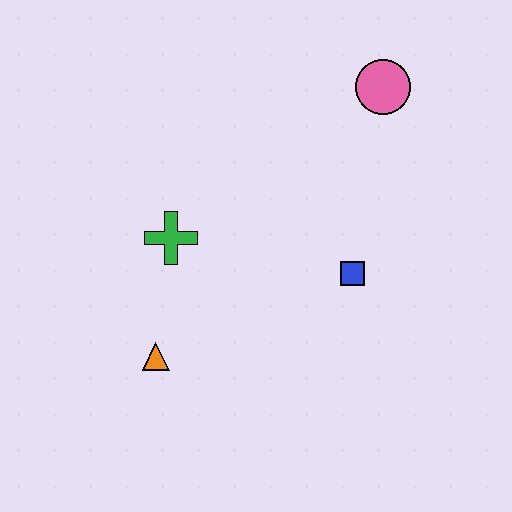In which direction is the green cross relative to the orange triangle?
The green cross is above the orange triangle.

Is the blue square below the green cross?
Yes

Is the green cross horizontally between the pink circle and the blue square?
No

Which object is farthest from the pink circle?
The orange triangle is farthest from the pink circle.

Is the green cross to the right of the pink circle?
No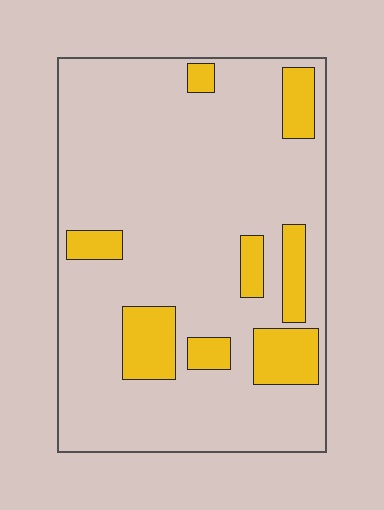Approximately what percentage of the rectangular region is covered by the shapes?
Approximately 15%.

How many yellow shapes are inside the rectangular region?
8.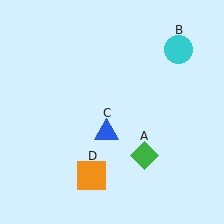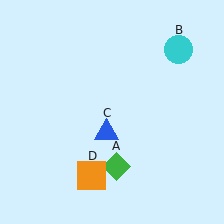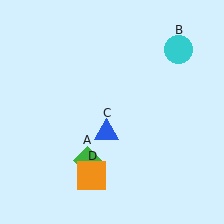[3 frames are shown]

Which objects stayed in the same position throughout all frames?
Cyan circle (object B) and blue triangle (object C) and orange square (object D) remained stationary.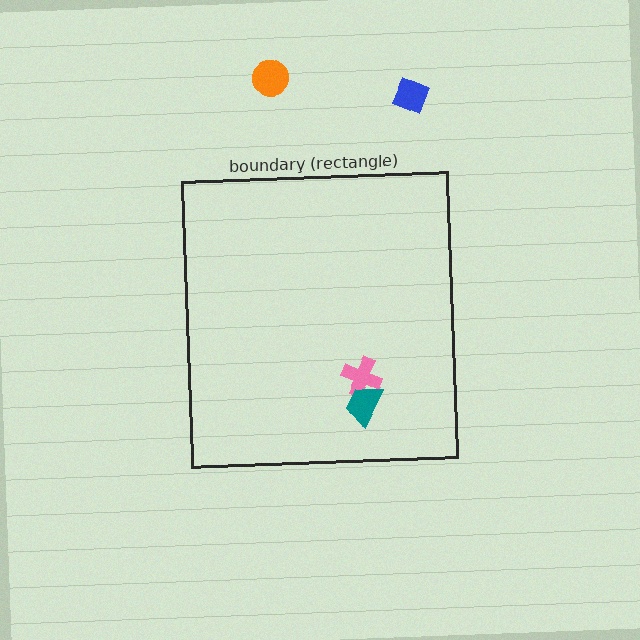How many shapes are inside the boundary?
2 inside, 2 outside.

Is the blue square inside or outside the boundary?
Outside.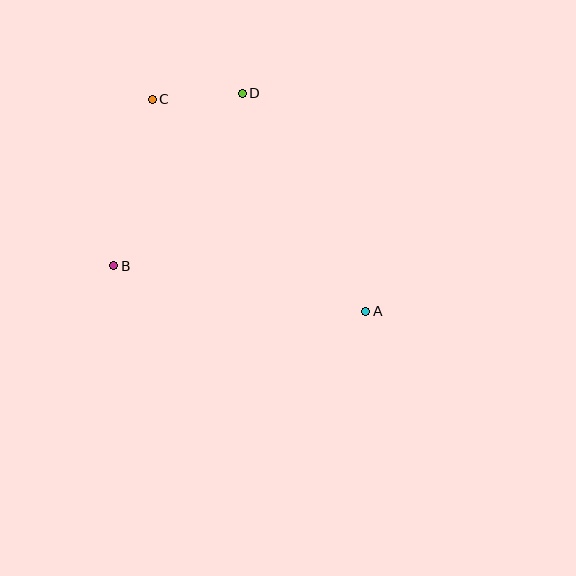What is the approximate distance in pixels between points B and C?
The distance between B and C is approximately 171 pixels.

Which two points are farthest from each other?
Points A and C are farthest from each other.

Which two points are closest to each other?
Points C and D are closest to each other.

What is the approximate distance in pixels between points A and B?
The distance between A and B is approximately 256 pixels.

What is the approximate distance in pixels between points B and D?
The distance between B and D is approximately 216 pixels.